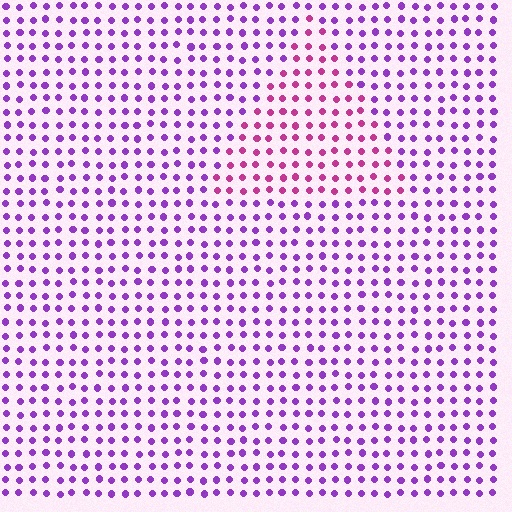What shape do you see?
I see a triangle.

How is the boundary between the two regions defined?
The boundary is defined purely by a slight shift in hue (about 41 degrees). Spacing, size, and orientation are identical on both sides.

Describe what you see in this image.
The image is filled with small purple elements in a uniform arrangement. A triangle-shaped region is visible where the elements are tinted to a slightly different hue, forming a subtle color boundary.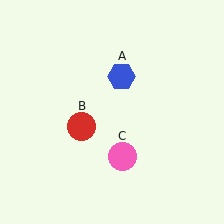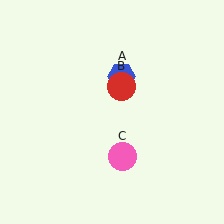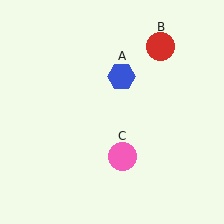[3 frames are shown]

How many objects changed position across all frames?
1 object changed position: red circle (object B).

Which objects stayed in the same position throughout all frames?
Blue hexagon (object A) and pink circle (object C) remained stationary.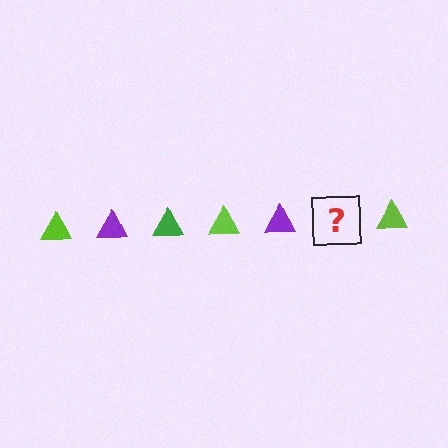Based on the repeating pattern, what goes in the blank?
The blank should be a green triangle.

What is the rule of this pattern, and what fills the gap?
The rule is that the pattern cycles through lime, purple, green triangles. The gap should be filled with a green triangle.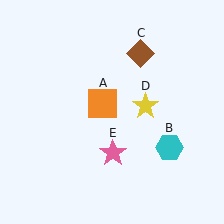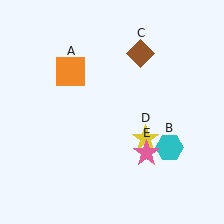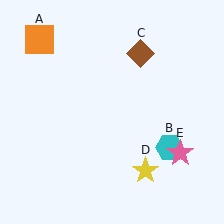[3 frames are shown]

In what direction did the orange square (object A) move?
The orange square (object A) moved up and to the left.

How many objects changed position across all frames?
3 objects changed position: orange square (object A), yellow star (object D), pink star (object E).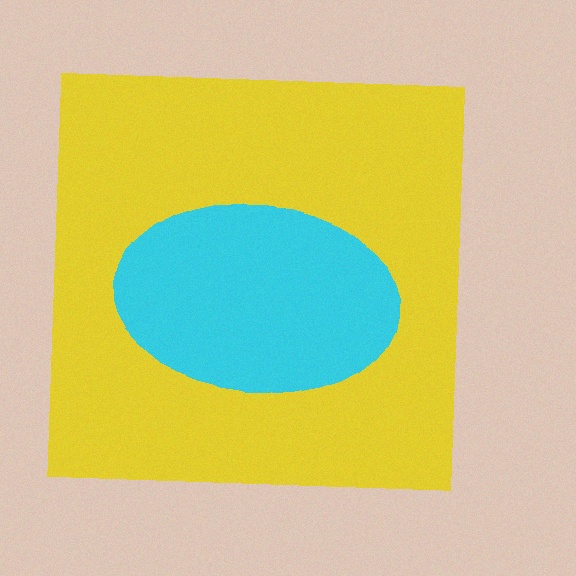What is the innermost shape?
The cyan ellipse.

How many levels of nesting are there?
2.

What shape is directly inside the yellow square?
The cyan ellipse.